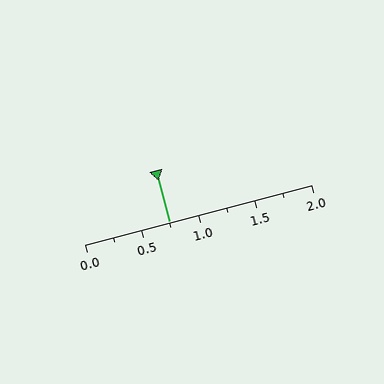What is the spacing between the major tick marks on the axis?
The major ticks are spaced 0.5 apart.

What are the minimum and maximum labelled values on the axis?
The axis runs from 0.0 to 2.0.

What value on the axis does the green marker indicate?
The marker indicates approximately 0.75.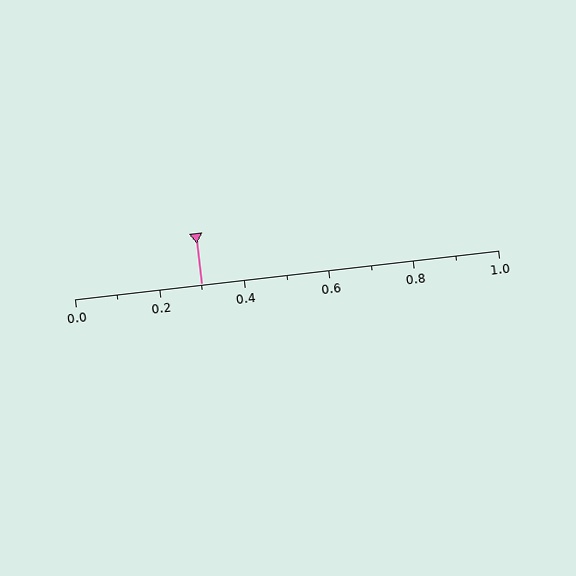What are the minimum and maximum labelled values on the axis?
The axis runs from 0.0 to 1.0.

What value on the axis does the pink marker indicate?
The marker indicates approximately 0.3.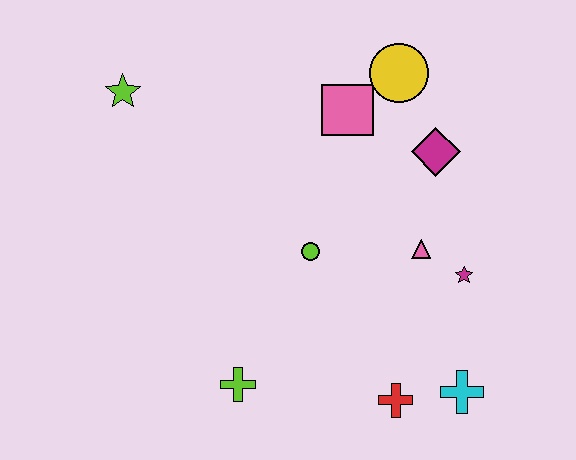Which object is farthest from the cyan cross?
The lime star is farthest from the cyan cross.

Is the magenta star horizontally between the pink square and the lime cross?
No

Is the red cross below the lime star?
Yes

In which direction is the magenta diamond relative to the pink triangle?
The magenta diamond is above the pink triangle.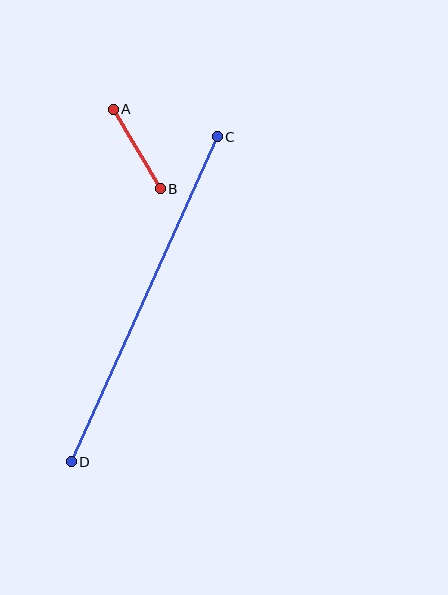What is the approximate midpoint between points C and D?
The midpoint is at approximately (144, 299) pixels.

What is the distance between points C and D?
The distance is approximately 356 pixels.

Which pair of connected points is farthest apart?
Points C and D are farthest apart.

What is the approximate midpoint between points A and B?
The midpoint is at approximately (137, 149) pixels.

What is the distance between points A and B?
The distance is approximately 93 pixels.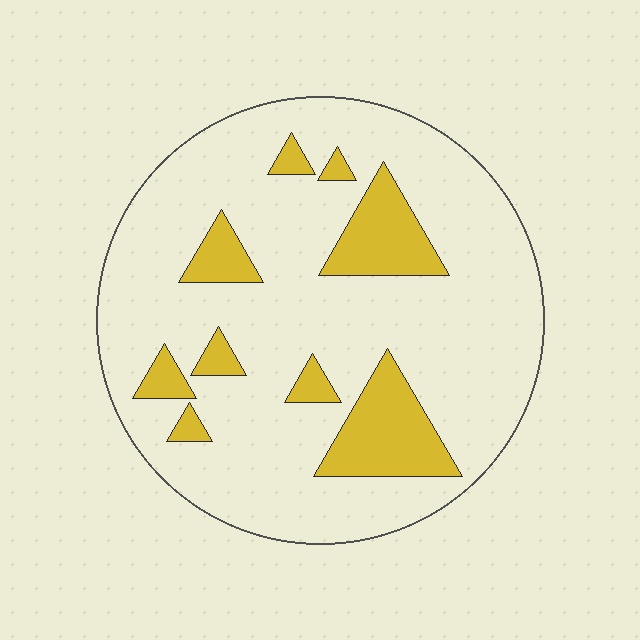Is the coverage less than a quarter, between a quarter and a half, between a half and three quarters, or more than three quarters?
Less than a quarter.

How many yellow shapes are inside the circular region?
9.